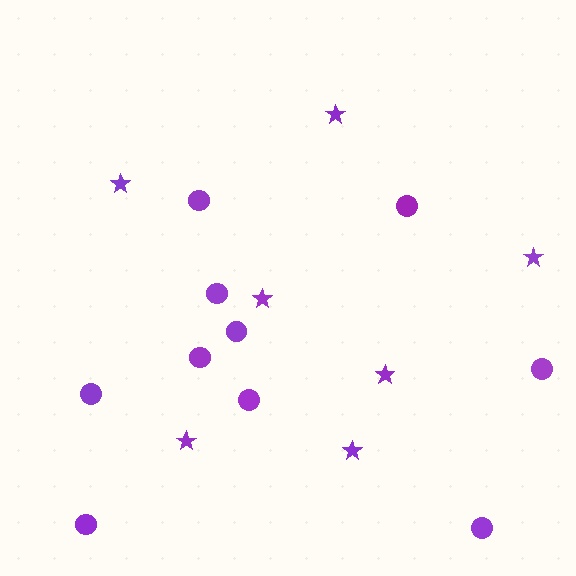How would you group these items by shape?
There are 2 groups: one group of stars (7) and one group of circles (10).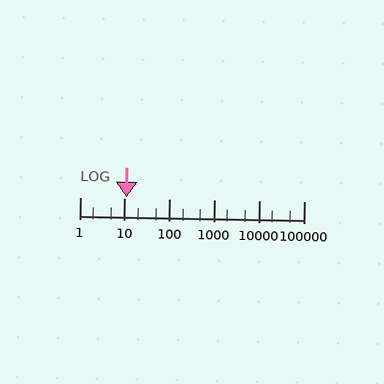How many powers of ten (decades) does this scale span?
The scale spans 5 decades, from 1 to 100000.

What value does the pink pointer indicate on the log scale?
The pointer indicates approximately 11.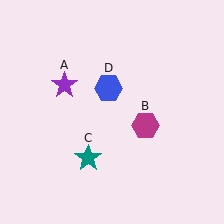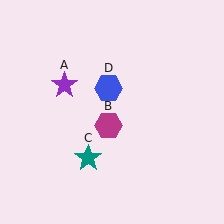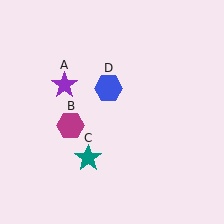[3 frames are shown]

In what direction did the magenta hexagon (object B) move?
The magenta hexagon (object B) moved left.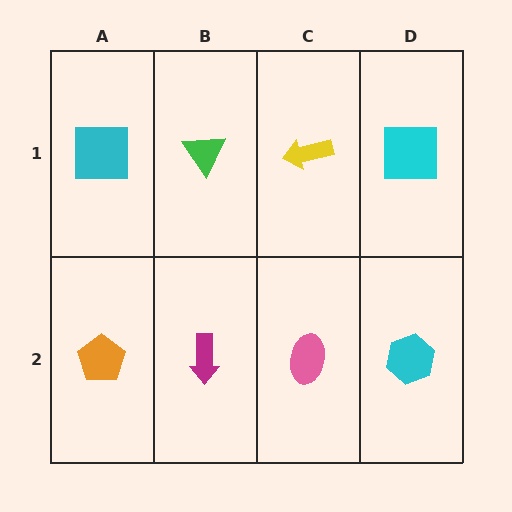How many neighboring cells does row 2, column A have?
2.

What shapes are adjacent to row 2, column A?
A cyan square (row 1, column A), a magenta arrow (row 2, column B).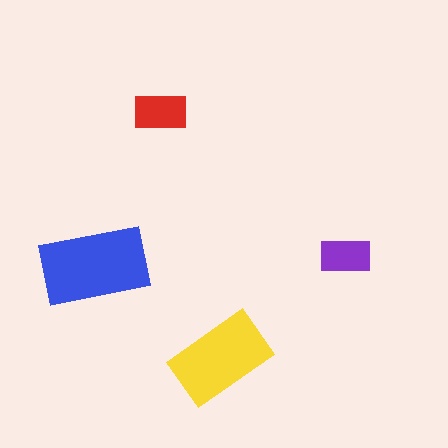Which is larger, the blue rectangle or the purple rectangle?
The blue one.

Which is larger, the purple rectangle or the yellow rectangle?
The yellow one.